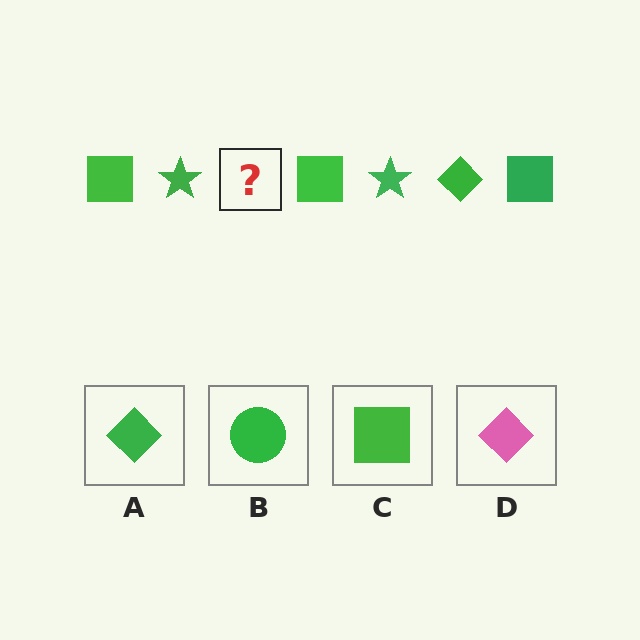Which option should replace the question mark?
Option A.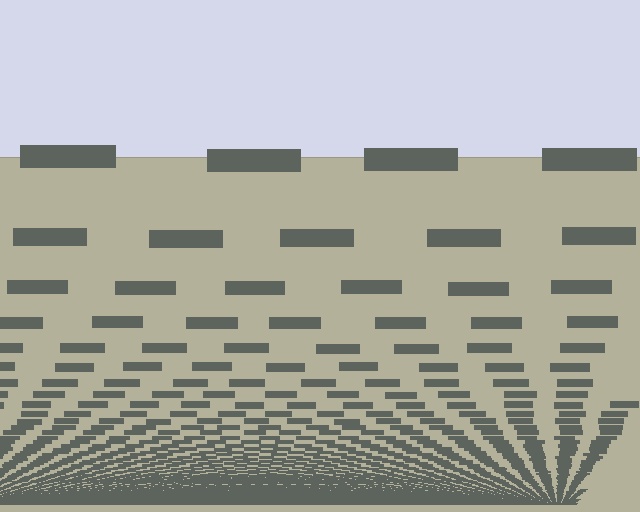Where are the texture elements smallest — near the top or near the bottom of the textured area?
Near the bottom.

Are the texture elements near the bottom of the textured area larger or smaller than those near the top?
Smaller. The gradient is inverted — elements near the bottom are smaller and denser.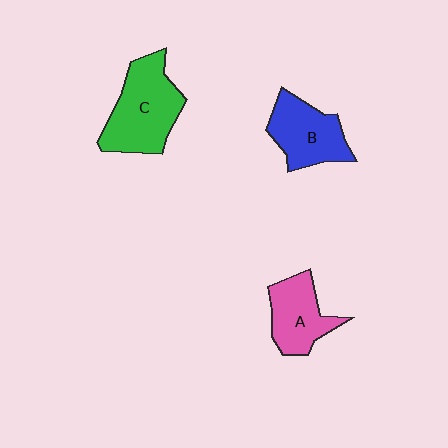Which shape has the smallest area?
Shape A (pink).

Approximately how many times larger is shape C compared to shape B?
Approximately 1.3 times.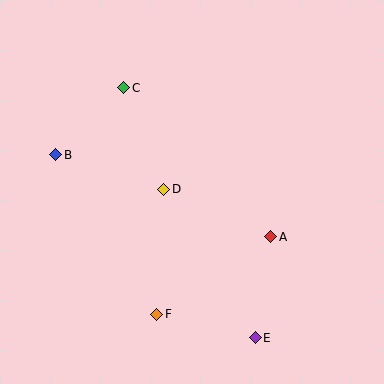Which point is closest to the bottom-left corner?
Point F is closest to the bottom-left corner.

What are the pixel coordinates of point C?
Point C is at (124, 88).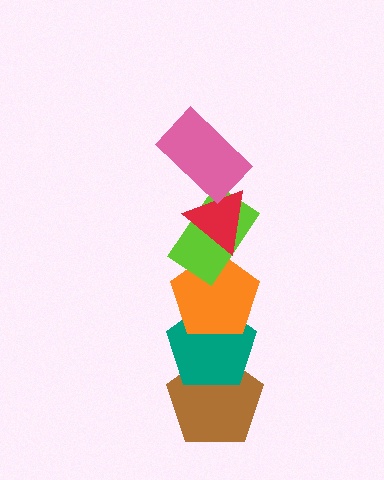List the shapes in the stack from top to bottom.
From top to bottom: the pink rectangle, the red triangle, the lime rectangle, the orange pentagon, the teal pentagon, the brown pentagon.